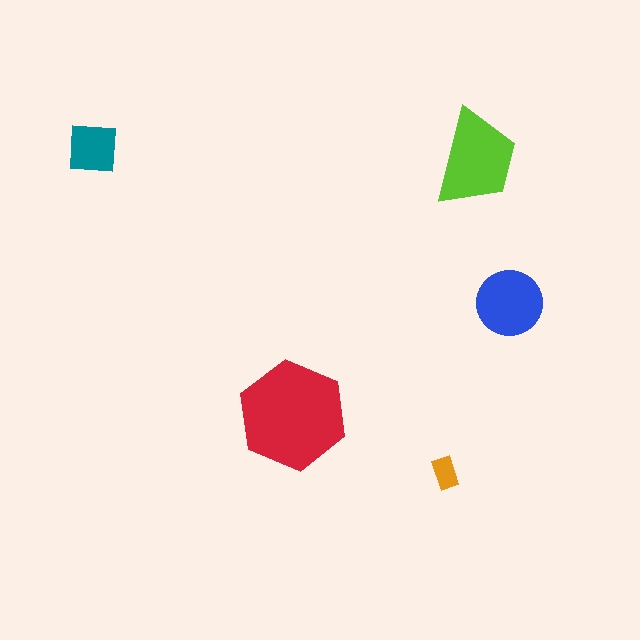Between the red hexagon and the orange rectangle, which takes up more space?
The red hexagon.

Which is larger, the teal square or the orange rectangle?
The teal square.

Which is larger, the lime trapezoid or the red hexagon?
The red hexagon.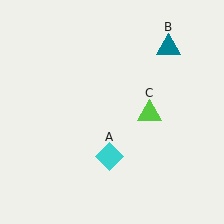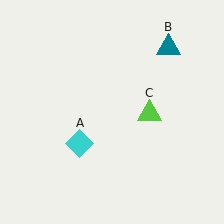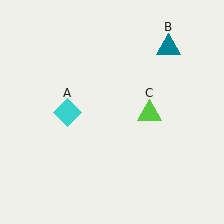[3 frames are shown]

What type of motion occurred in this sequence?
The cyan diamond (object A) rotated clockwise around the center of the scene.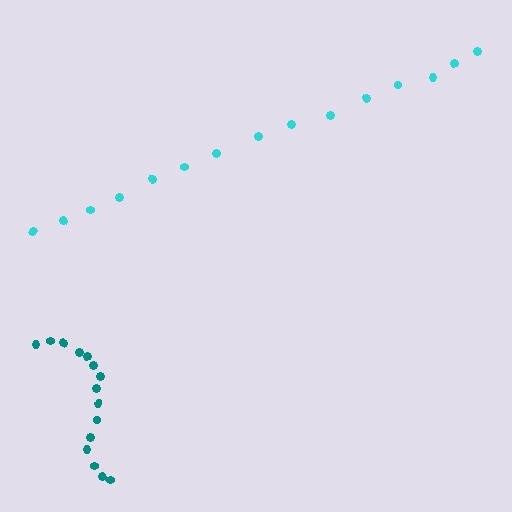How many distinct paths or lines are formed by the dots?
There are 2 distinct paths.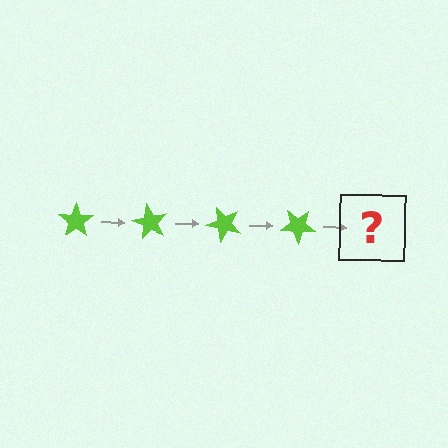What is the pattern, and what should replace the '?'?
The pattern is that the star rotates 60 degrees each step. The '?' should be a lime star rotated 240 degrees.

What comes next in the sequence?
The next element should be a lime star rotated 240 degrees.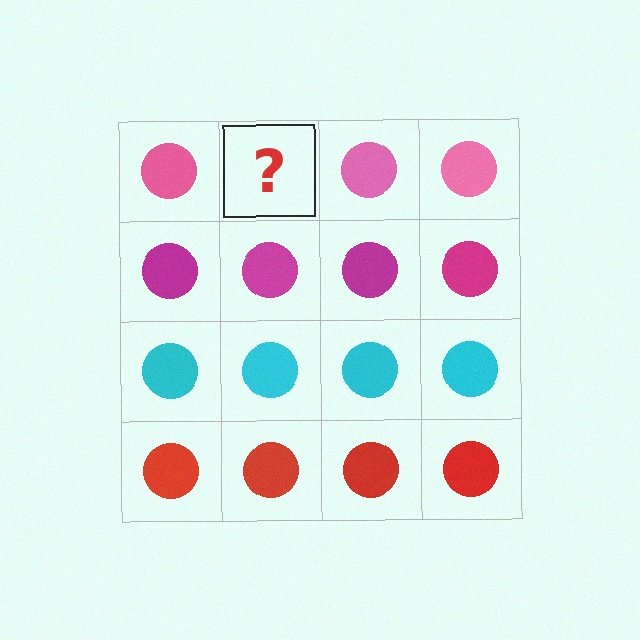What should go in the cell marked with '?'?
The missing cell should contain a pink circle.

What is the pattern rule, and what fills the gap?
The rule is that each row has a consistent color. The gap should be filled with a pink circle.